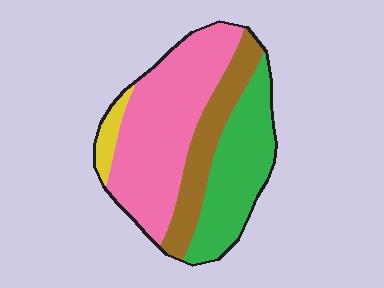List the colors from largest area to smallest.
From largest to smallest: pink, green, brown, yellow.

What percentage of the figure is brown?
Brown takes up about one fifth (1/5) of the figure.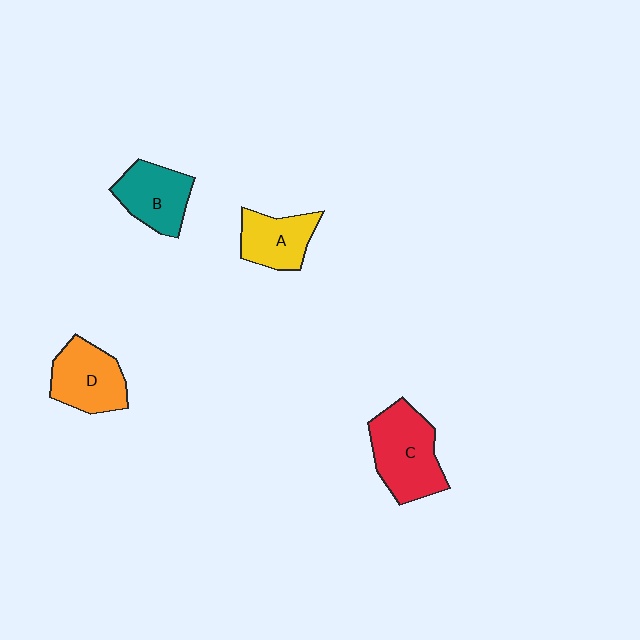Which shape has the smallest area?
Shape A (yellow).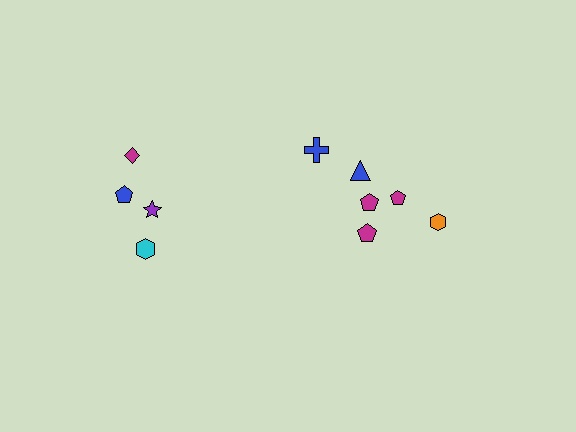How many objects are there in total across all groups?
There are 10 objects.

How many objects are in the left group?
There are 4 objects.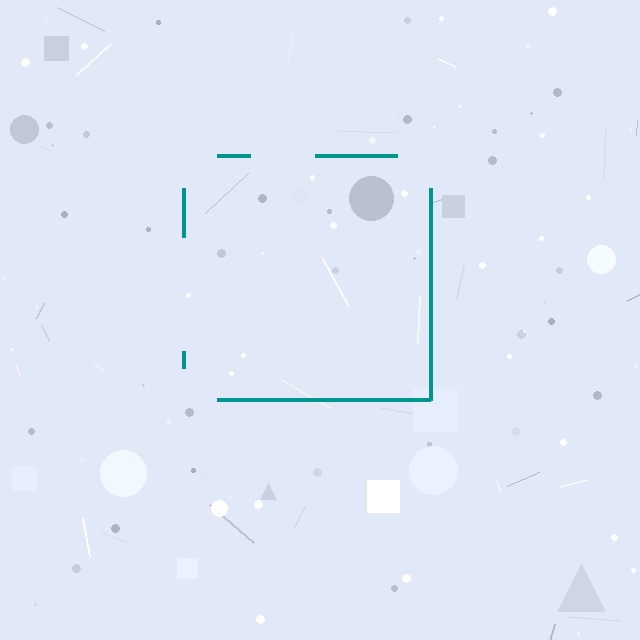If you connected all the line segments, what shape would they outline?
They would outline a square.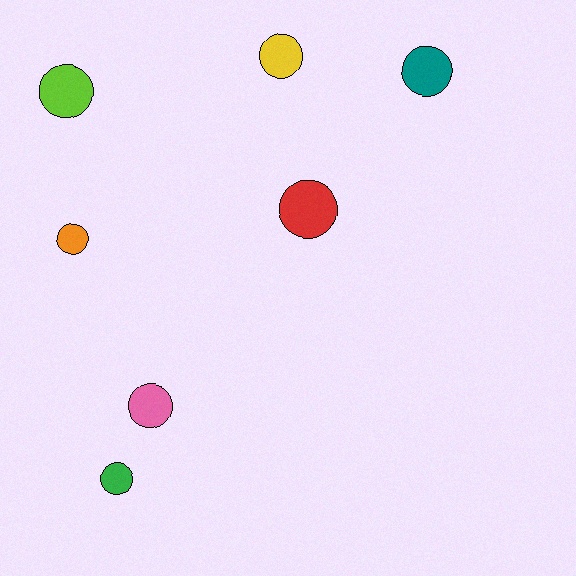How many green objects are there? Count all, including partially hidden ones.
There is 1 green object.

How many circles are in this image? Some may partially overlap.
There are 7 circles.